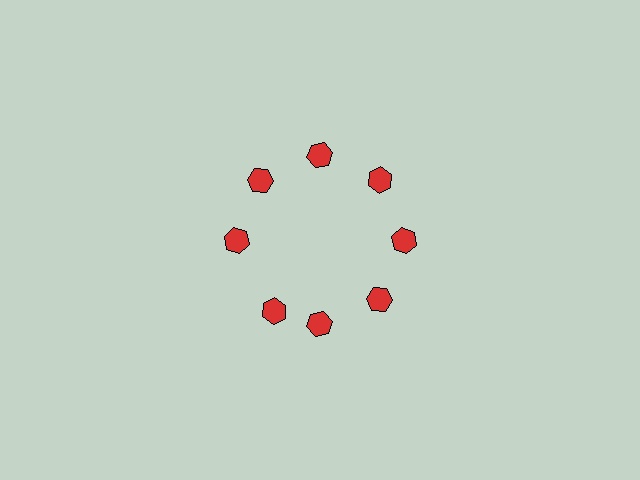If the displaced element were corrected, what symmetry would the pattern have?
It would have 8-fold rotational symmetry — the pattern would map onto itself every 45 degrees.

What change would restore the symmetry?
The symmetry would be restored by rotating it back into even spacing with its neighbors so that all 8 hexagons sit at equal angles and equal distance from the center.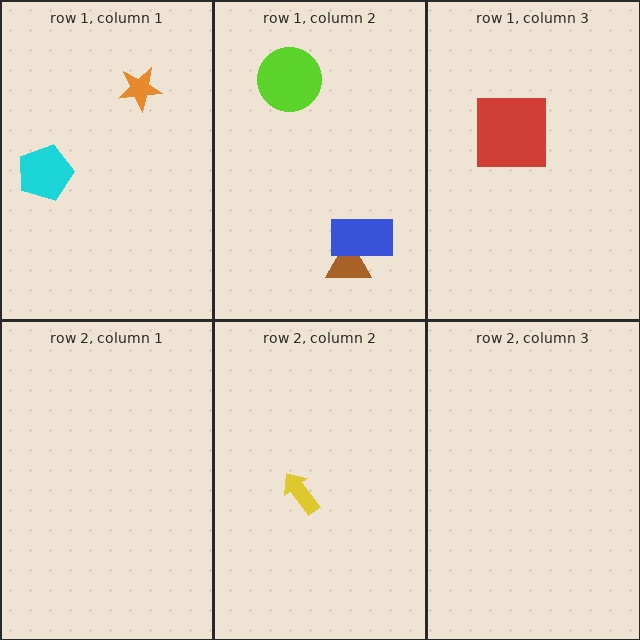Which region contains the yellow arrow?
The row 2, column 2 region.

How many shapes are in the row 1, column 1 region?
2.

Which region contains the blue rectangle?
The row 1, column 2 region.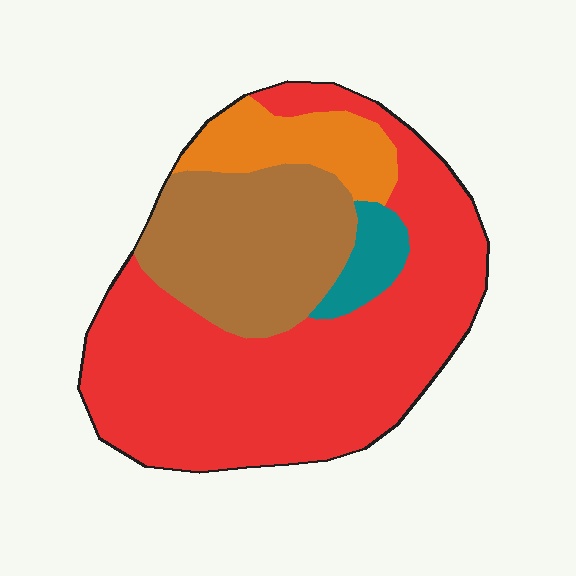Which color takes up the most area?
Red, at roughly 60%.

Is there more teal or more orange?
Orange.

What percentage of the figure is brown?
Brown covers around 25% of the figure.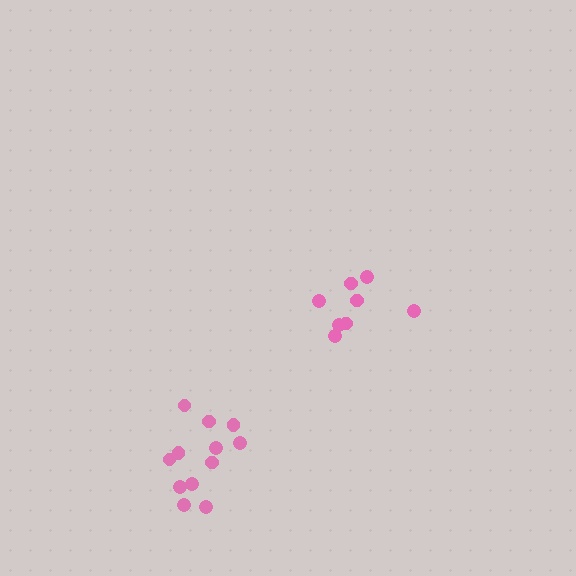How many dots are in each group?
Group 1: 8 dots, Group 2: 12 dots (20 total).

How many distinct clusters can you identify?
There are 2 distinct clusters.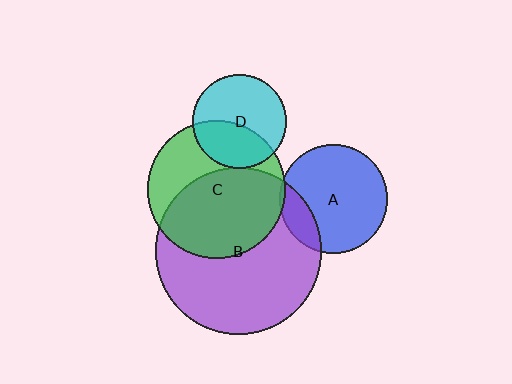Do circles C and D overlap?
Yes.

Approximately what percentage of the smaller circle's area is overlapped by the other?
Approximately 40%.